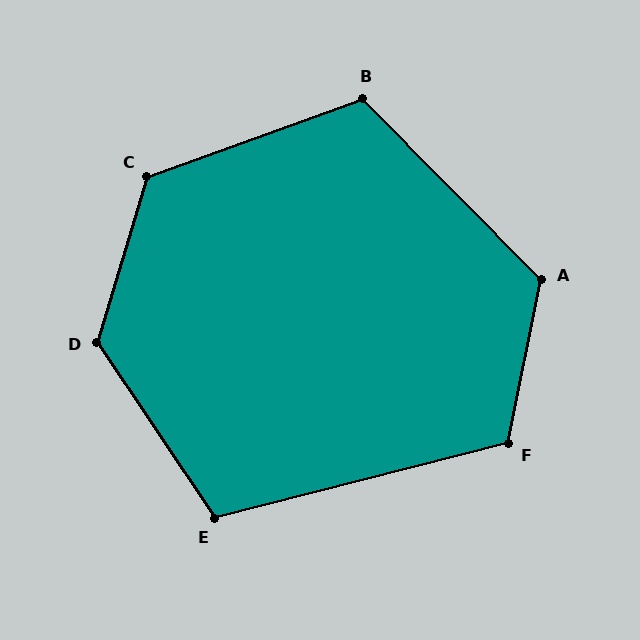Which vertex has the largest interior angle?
D, at approximately 129 degrees.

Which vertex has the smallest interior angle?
E, at approximately 110 degrees.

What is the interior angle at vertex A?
Approximately 124 degrees (obtuse).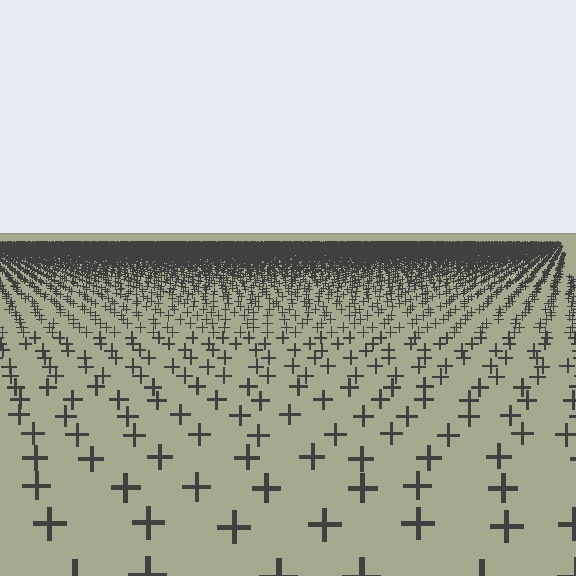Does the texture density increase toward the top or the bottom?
Density increases toward the top.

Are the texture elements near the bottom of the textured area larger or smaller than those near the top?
Larger. Near the bottom, elements are closer to the viewer and appear at a bigger on-screen size.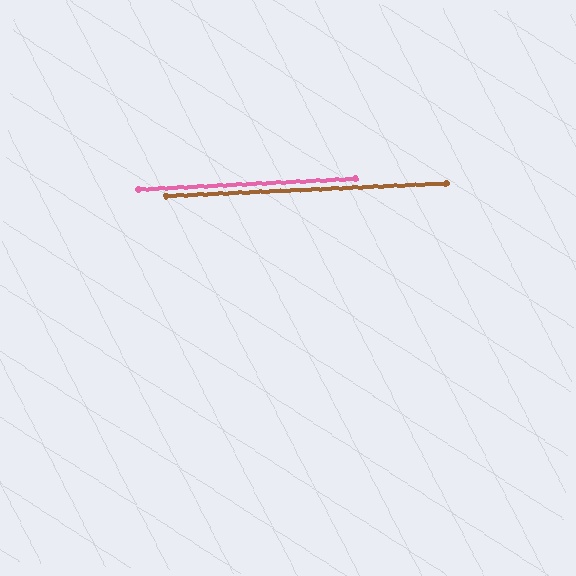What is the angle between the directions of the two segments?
Approximately 0 degrees.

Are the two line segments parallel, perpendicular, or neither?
Parallel — their directions differ by only 0.3°.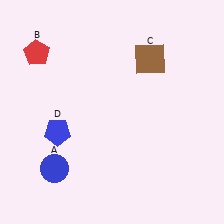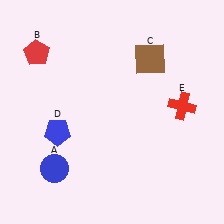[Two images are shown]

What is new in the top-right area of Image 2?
A red cross (E) was added in the top-right area of Image 2.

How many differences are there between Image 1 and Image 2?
There is 1 difference between the two images.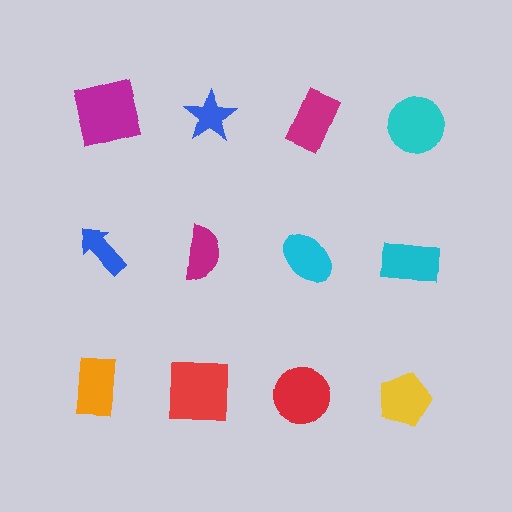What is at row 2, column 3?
A cyan ellipse.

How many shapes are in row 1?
4 shapes.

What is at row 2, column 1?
A blue arrow.